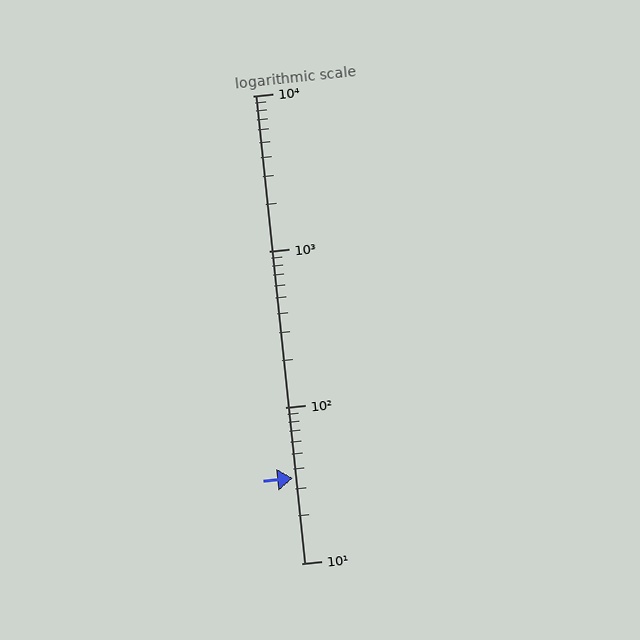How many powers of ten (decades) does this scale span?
The scale spans 3 decades, from 10 to 10000.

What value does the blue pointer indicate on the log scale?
The pointer indicates approximately 35.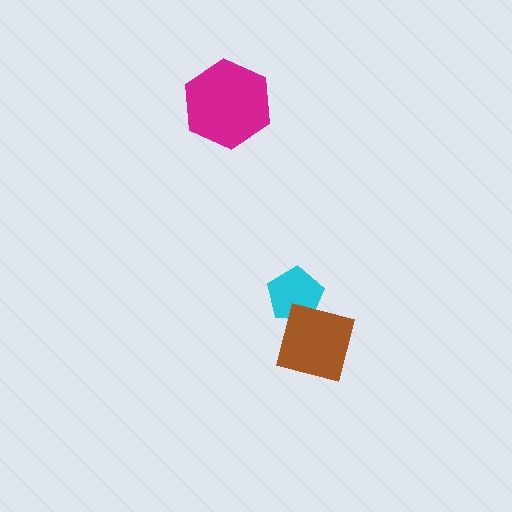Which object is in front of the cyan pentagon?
The brown square is in front of the cyan pentagon.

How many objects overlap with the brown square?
1 object overlaps with the brown square.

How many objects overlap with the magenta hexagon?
0 objects overlap with the magenta hexagon.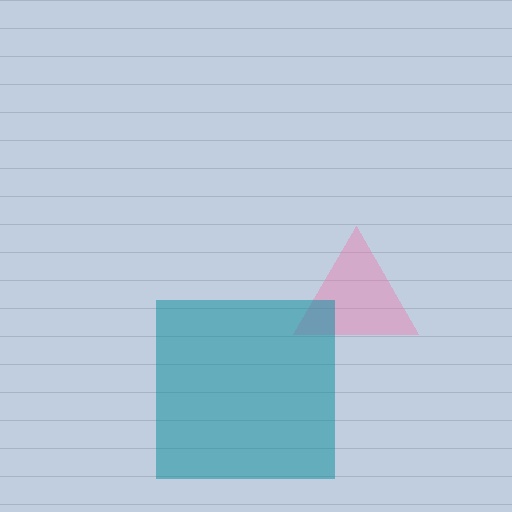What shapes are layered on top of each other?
The layered shapes are: a pink triangle, a teal square.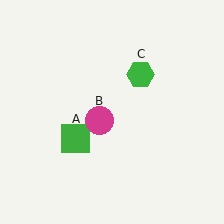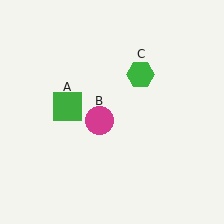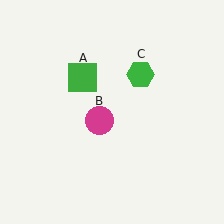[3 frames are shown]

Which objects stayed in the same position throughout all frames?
Magenta circle (object B) and green hexagon (object C) remained stationary.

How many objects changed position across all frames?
1 object changed position: green square (object A).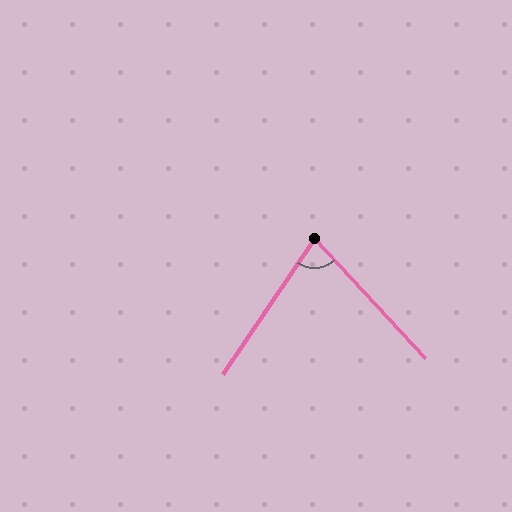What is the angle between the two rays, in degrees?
Approximately 77 degrees.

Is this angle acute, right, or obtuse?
It is acute.